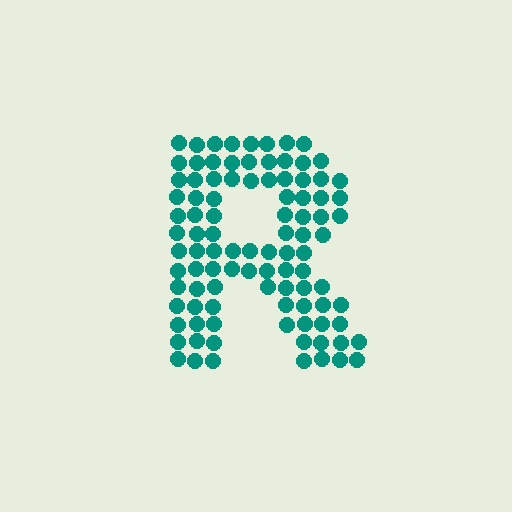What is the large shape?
The large shape is the letter R.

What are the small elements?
The small elements are circles.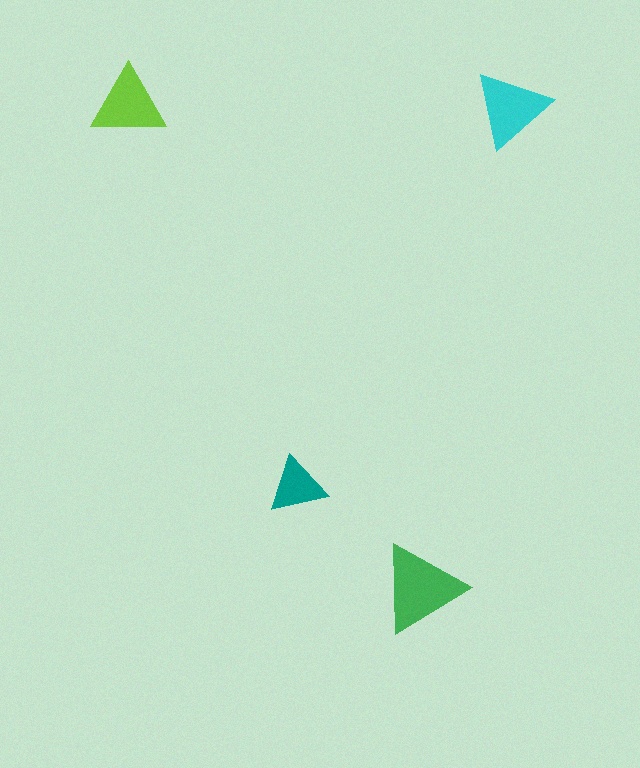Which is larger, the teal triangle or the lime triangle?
The lime one.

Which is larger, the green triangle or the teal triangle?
The green one.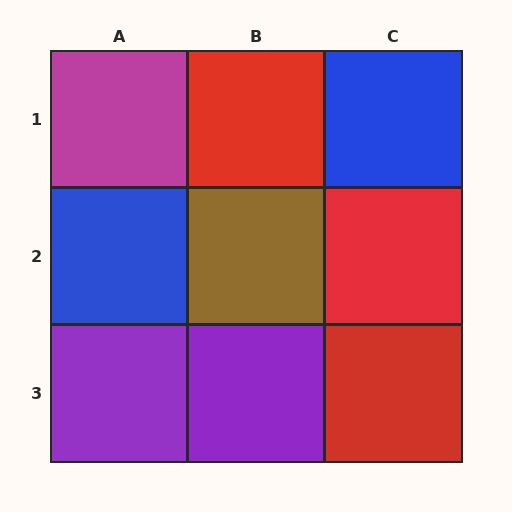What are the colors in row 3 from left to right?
Purple, purple, red.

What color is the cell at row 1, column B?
Red.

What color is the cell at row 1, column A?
Magenta.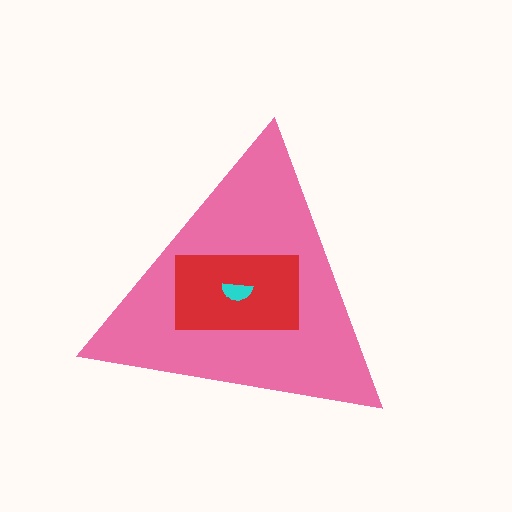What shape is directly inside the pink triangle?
The red rectangle.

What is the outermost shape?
The pink triangle.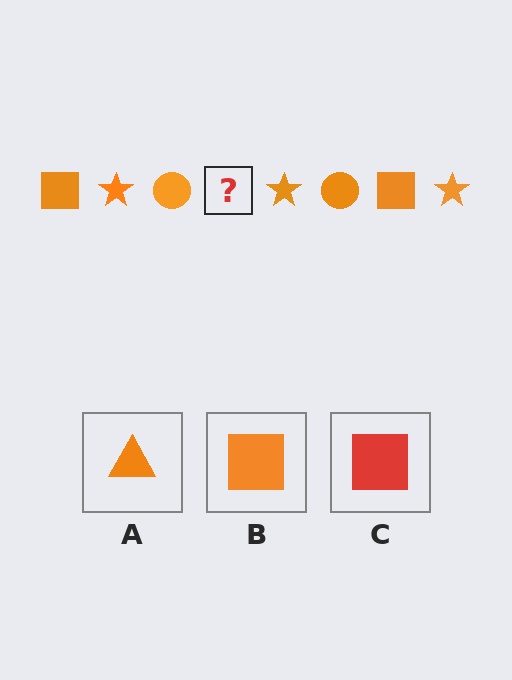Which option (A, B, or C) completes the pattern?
B.